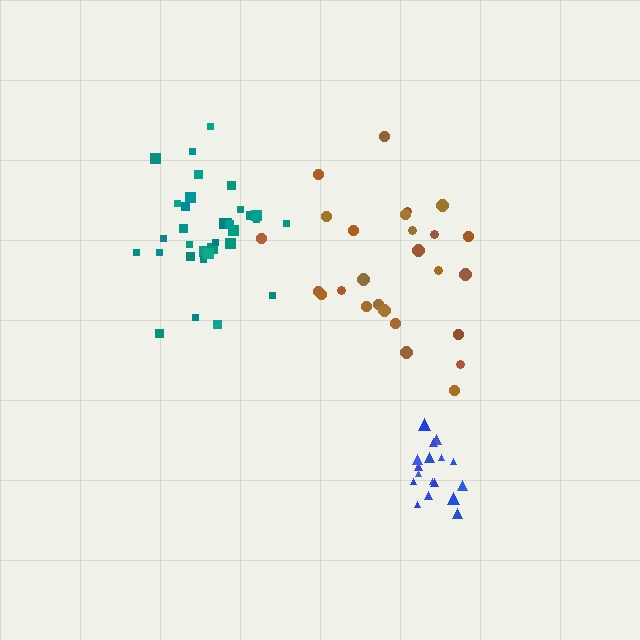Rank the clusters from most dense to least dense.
blue, teal, brown.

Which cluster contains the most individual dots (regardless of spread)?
Teal (33).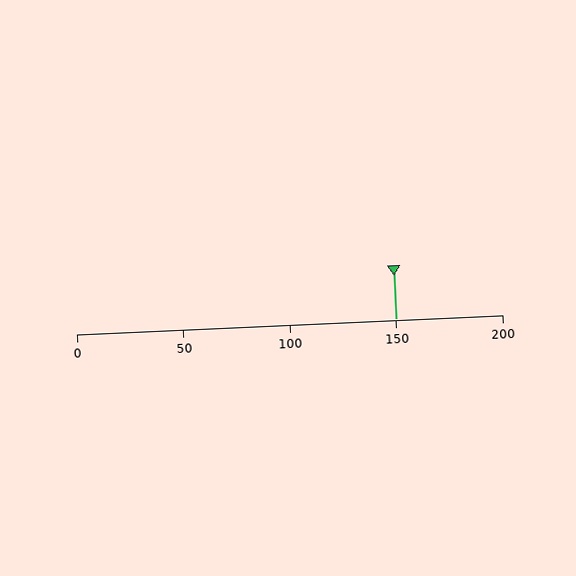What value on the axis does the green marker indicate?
The marker indicates approximately 150.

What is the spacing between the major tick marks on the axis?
The major ticks are spaced 50 apart.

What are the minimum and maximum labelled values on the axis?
The axis runs from 0 to 200.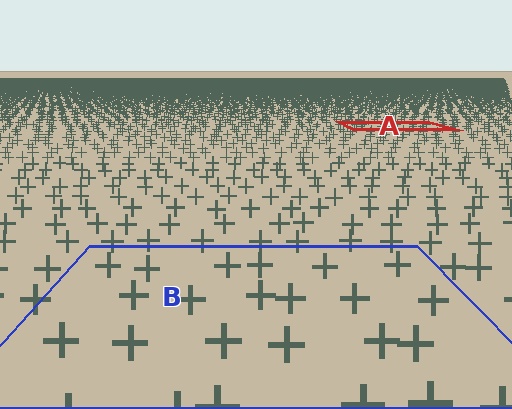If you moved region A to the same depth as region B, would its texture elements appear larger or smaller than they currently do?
They would appear larger. At a closer depth, the same texture elements are projected at a bigger on-screen size.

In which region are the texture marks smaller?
The texture marks are smaller in region A, because it is farther away.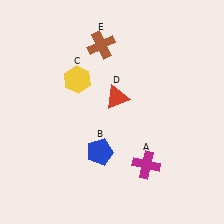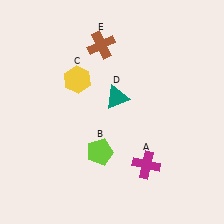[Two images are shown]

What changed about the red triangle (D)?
In Image 1, D is red. In Image 2, it changed to teal.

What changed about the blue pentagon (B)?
In Image 1, B is blue. In Image 2, it changed to lime.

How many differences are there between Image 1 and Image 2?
There are 2 differences between the two images.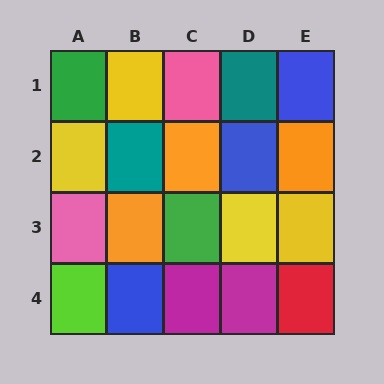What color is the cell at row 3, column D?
Yellow.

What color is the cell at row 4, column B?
Blue.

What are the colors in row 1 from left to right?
Green, yellow, pink, teal, blue.